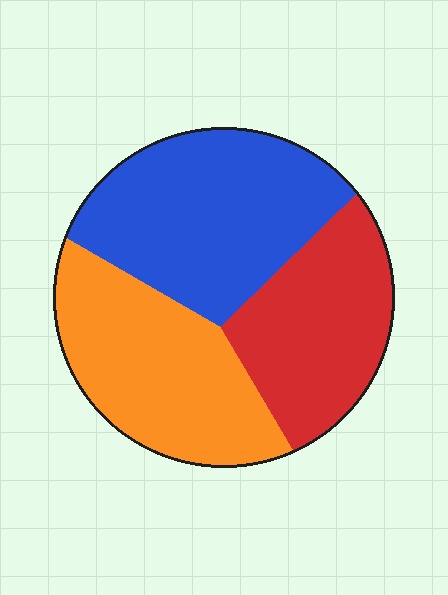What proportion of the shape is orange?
Orange takes up about one third (1/3) of the shape.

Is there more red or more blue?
Blue.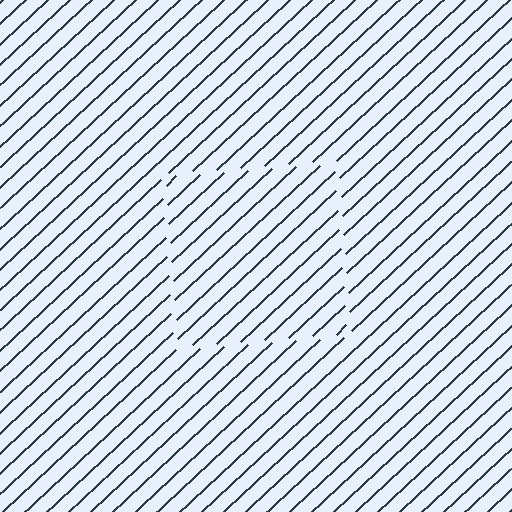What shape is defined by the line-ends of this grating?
An illusory square. The interior of the shape contains the same grating, shifted by half a period — the contour is defined by the phase discontinuity where line-ends from the inner and outer gratings abut.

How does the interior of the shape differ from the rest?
The interior of the shape contains the same grating, shifted by half a period — the contour is defined by the phase discontinuity where line-ends from the inner and outer gratings abut.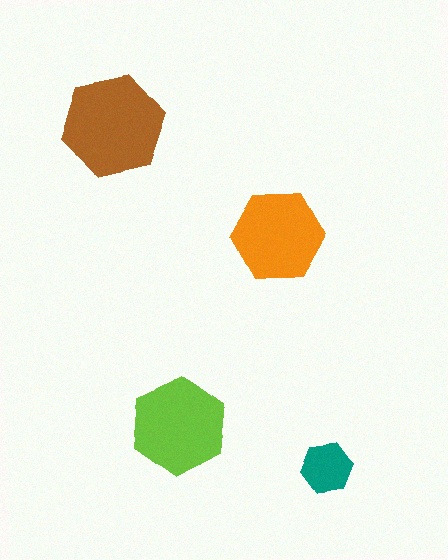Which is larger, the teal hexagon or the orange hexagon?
The orange one.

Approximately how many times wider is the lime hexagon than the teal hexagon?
About 2 times wider.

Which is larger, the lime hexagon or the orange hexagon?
The lime one.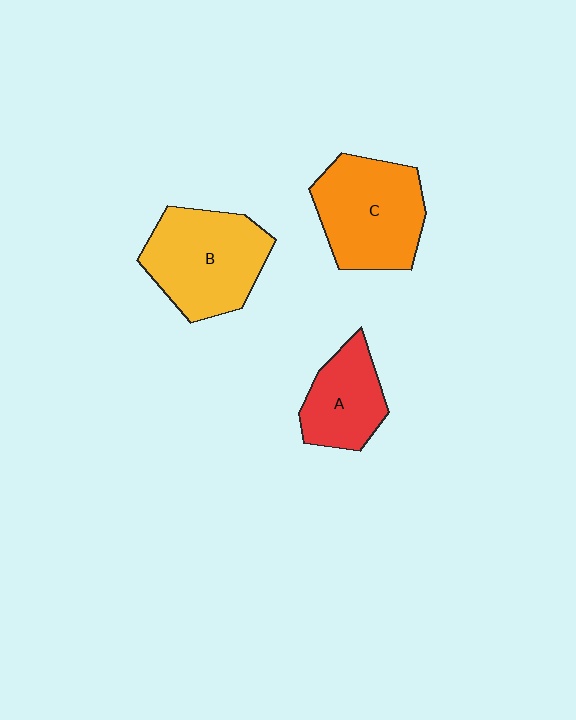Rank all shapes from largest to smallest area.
From largest to smallest: B (yellow), C (orange), A (red).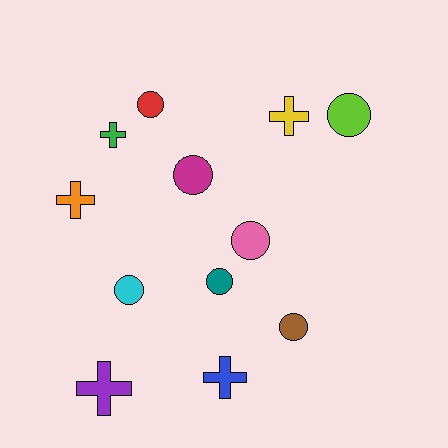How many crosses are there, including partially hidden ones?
There are 5 crosses.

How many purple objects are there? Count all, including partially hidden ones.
There is 1 purple object.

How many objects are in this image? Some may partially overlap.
There are 12 objects.